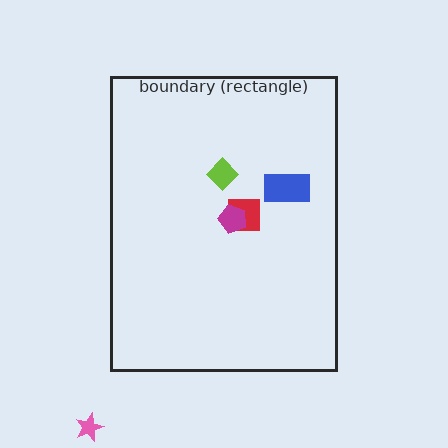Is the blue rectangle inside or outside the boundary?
Inside.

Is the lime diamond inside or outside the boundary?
Inside.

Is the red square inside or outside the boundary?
Inside.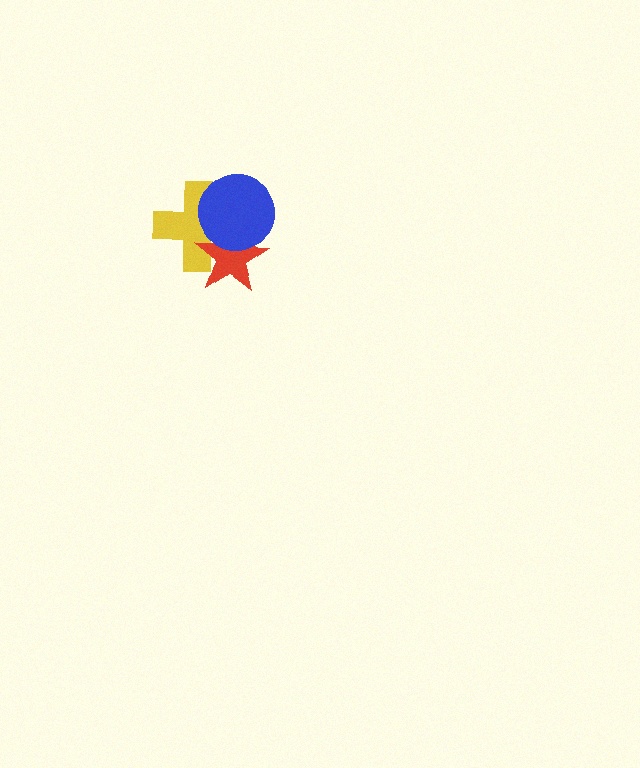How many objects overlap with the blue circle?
2 objects overlap with the blue circle.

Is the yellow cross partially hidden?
Yes, it is partially covered by another shape.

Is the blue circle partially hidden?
No, no other shape covers it.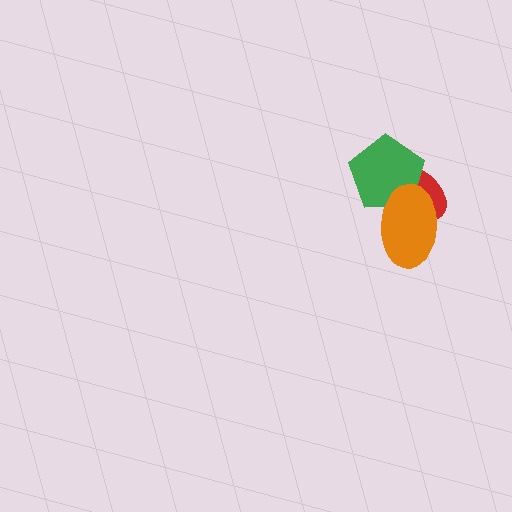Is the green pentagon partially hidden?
Yes, it is partially covered by another shape.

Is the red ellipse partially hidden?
Yes, it is partially covered by another shape.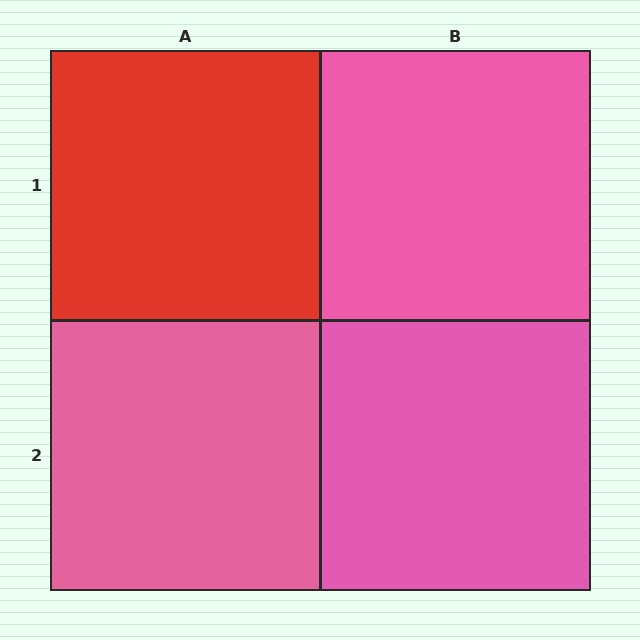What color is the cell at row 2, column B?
Pink.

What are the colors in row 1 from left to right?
Red, pink.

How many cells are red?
1 cell is red.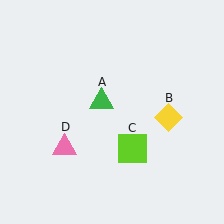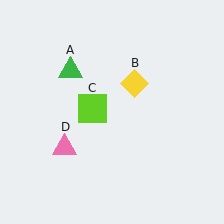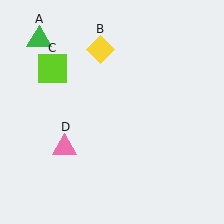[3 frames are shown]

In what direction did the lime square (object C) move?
The lime square (object C) moved up and to the left.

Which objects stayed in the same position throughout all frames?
Pink triangle (object D) remained stationary.